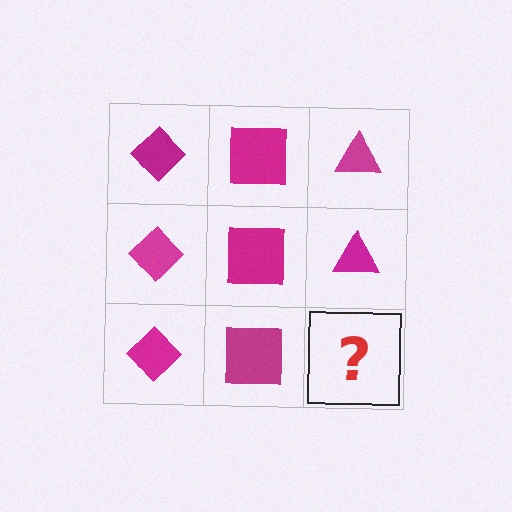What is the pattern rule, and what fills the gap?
The rule is that each column has a consistent shape. The gap should be filled with a magenta triangle.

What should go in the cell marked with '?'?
The missing cell should contain a magenta triangle.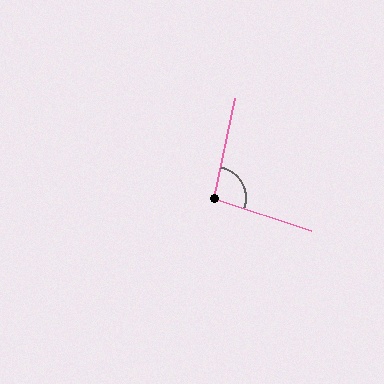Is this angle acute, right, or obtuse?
It is obtuse.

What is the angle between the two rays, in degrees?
Approximately 97 degrees.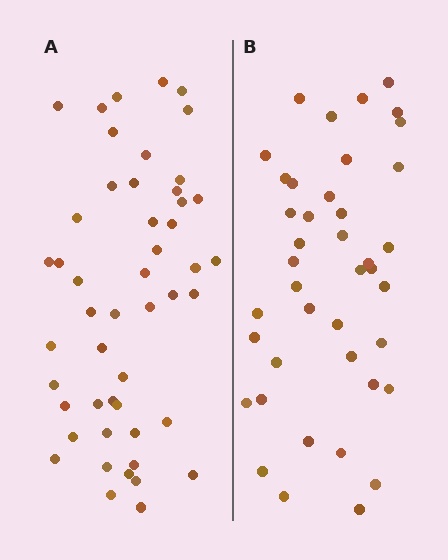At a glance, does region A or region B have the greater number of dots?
Region A (the left region) has more dots.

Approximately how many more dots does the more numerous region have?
Region A has roughly 8 or so more dots than region B.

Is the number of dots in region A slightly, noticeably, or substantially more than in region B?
Region A has only slightly more — the two regions are fairly close. The ratio is roughly 1.2 to 1.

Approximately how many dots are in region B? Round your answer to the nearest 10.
About 40 dots. (The exact count is 41, which rounds to 40.)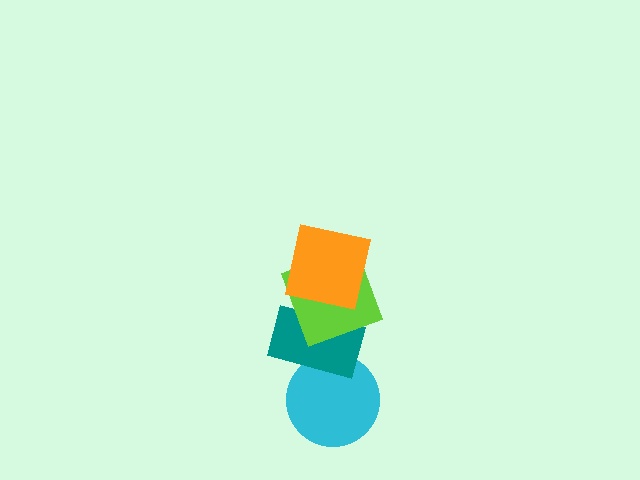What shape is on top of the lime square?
The orange square is on top of the lime square.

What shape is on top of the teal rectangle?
The lime square is on top of the teal rectangle.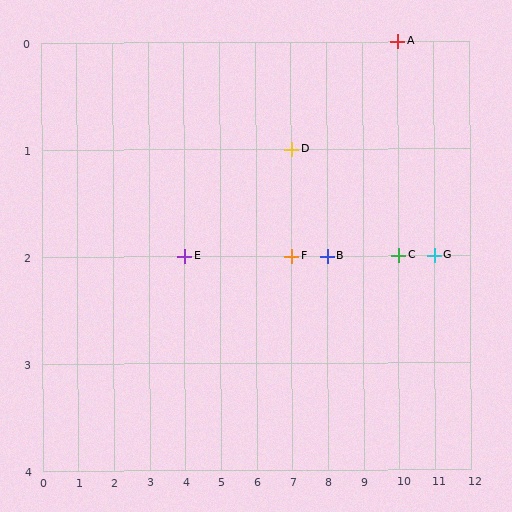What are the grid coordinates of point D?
Point D is at grid coordinates (7, 1).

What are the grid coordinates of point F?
Point F is at grid coordinates (7, 2).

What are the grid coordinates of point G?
Point G is at grid coordinates (11, 2).